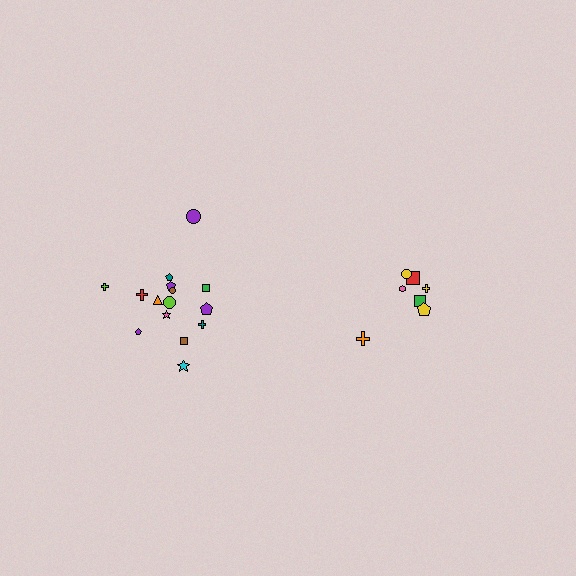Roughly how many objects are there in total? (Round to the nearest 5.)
Roughly 20 objects in total.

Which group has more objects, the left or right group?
The left group.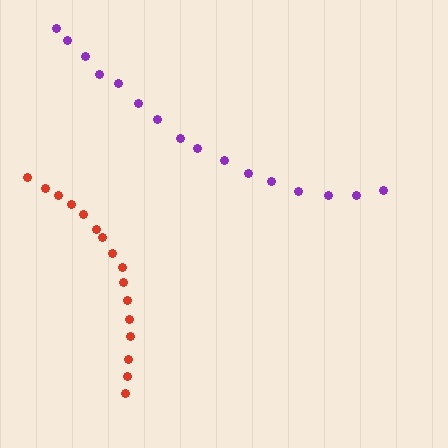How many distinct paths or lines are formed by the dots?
There are 2 distinct paths.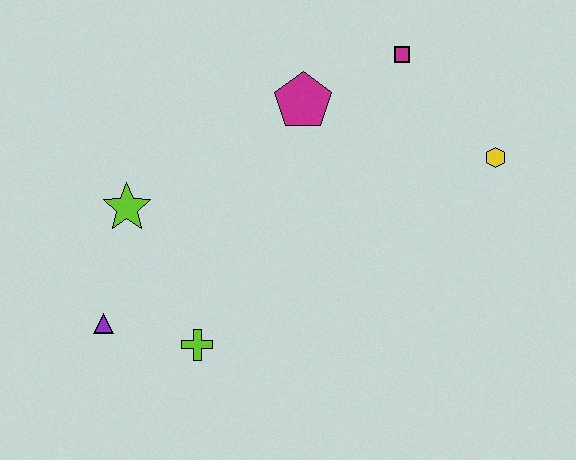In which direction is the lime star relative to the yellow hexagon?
The lime star is to the left of the yellow hexagon.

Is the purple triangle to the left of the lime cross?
Yes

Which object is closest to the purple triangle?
The lime cross is closest to the purple triangle.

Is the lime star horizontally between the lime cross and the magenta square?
No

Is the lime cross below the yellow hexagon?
Yes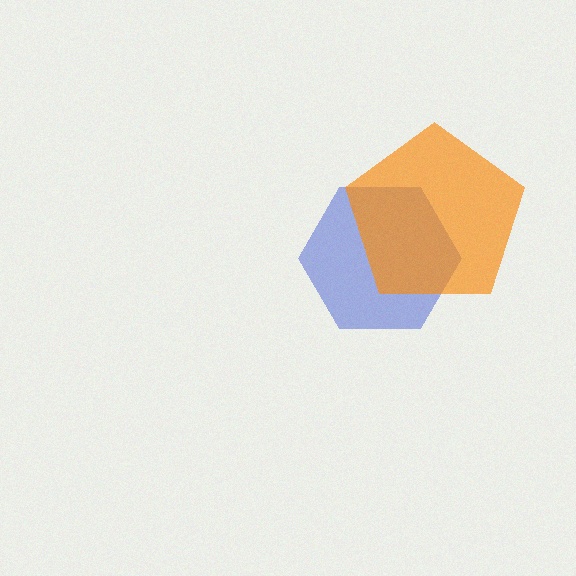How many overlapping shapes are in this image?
There are 2 overlapping shapes in the image.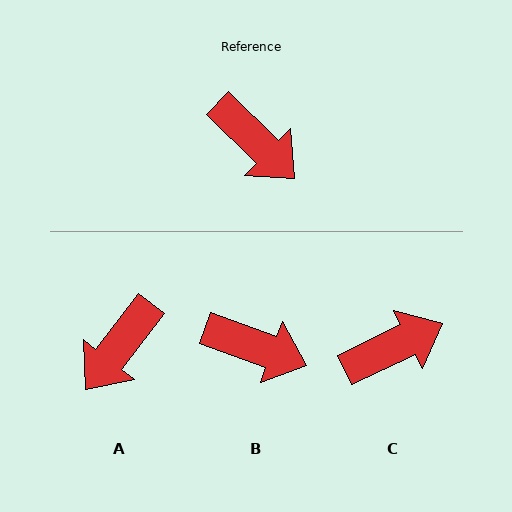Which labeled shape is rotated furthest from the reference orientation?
A, about 83 degrees away.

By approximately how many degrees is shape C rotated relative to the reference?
Approximately 70 degrees counter-clockwise.